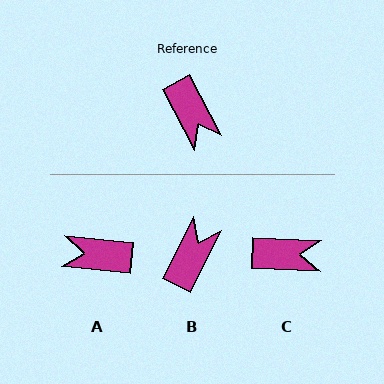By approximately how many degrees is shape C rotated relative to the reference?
Approximately 60 degrees counter-clockwise.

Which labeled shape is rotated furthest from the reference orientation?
B, about 125 degrees away.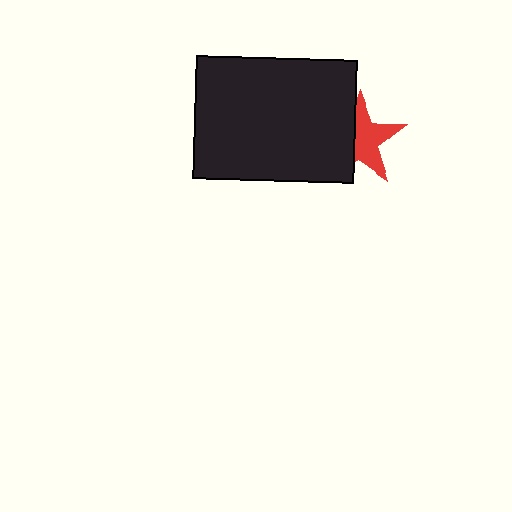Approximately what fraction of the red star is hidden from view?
Roughly 41% of the red star is hidden behind the black rectangle.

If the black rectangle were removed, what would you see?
You would see the complete red star.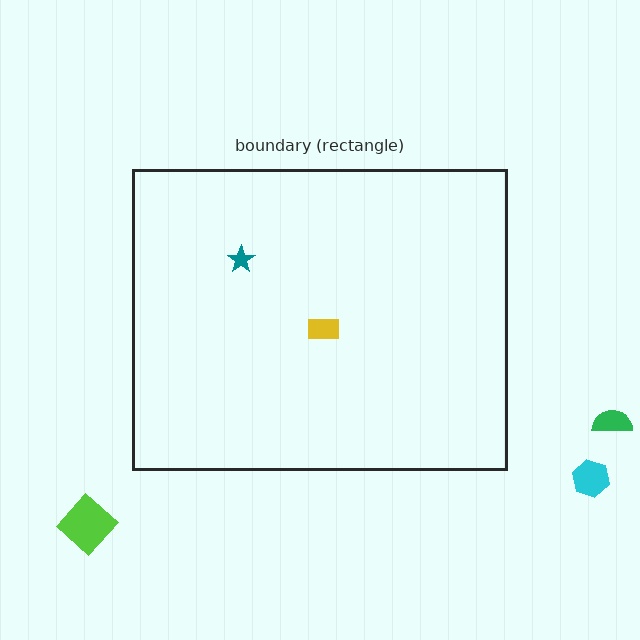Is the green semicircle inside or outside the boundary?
Outside.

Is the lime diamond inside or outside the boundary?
Outside.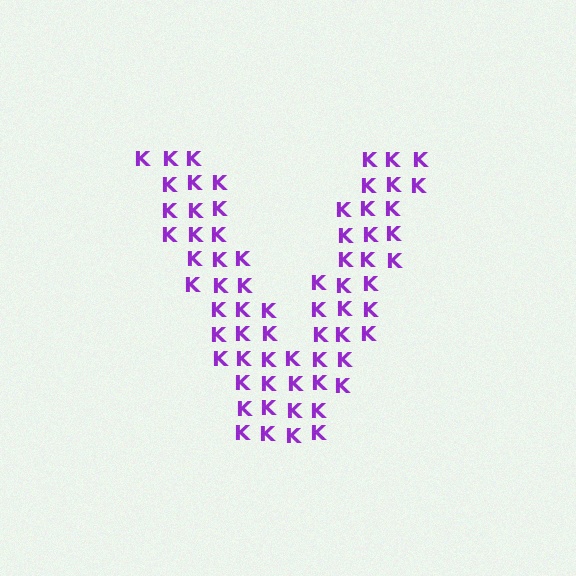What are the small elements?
The small elements are letter K's.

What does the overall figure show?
The overall figure shows the letter V.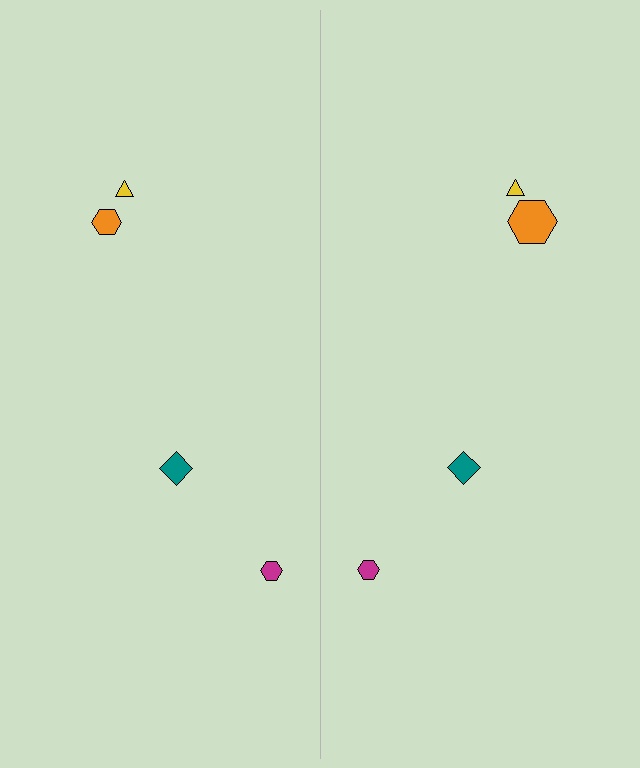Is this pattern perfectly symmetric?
No, the pattern is not perfectly symmetric. The orange hexagon on the right side has a different size than its mirror counterpart.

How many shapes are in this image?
There are 8 shapes in this image.